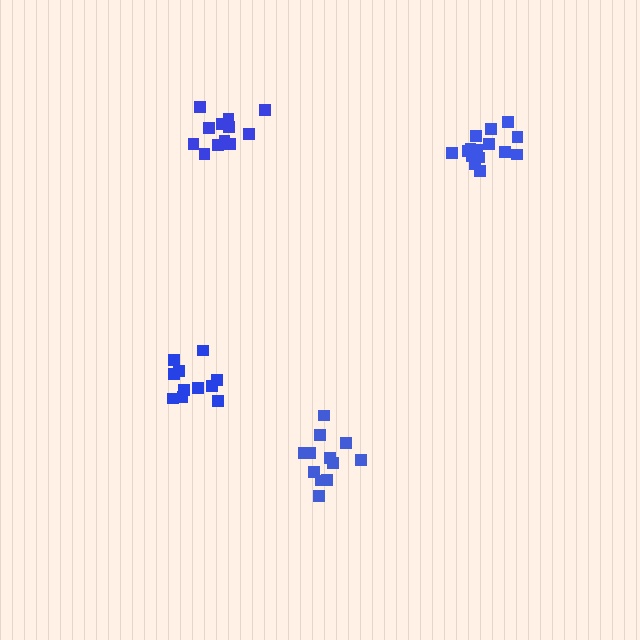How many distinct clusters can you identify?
There are 4 distinct clusters.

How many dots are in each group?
Group 1: 12 dots, Group 2: 12 dots, Group 3: 15 dots, Group 4: 11 dots (50 total).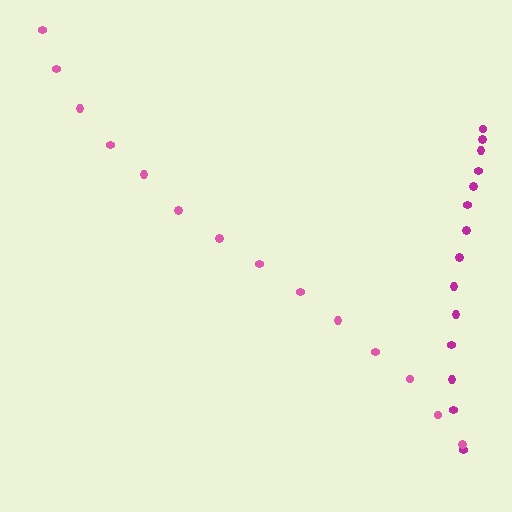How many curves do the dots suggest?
There are 2 distinct paths.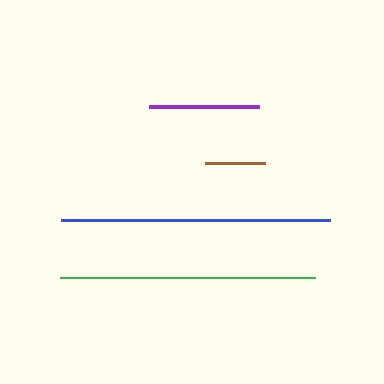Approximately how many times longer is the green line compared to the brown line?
The green line is approximately 4.2 times the length of the brown line.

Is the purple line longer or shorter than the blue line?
The blue line is longer than the purple line.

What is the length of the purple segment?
The purple segment is approximately 110 pixels long.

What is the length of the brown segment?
The brown segment is approximately 60 pixels long.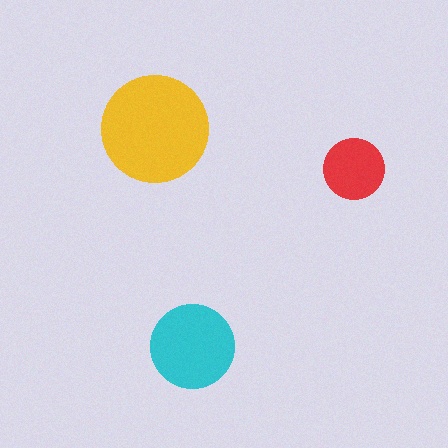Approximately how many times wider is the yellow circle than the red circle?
About 1.5 times wider.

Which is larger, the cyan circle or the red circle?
The cyan one.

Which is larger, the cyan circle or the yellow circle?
The yellow one.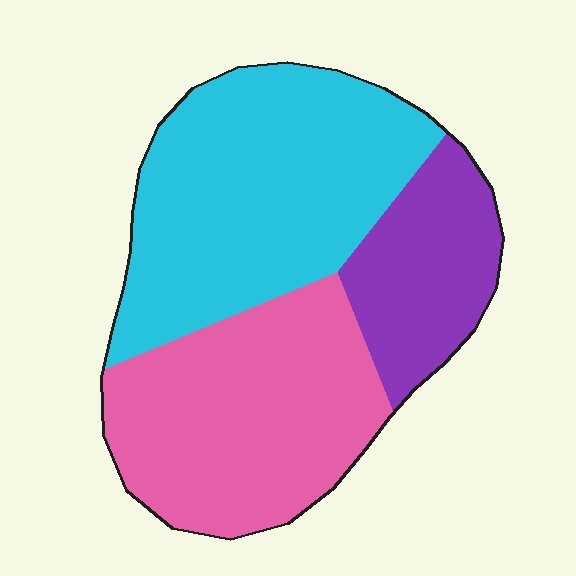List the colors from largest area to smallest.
From largest to smallest: cyan, pink, purple.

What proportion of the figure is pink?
Pink takes up about three eighths (3/8) of the figure.